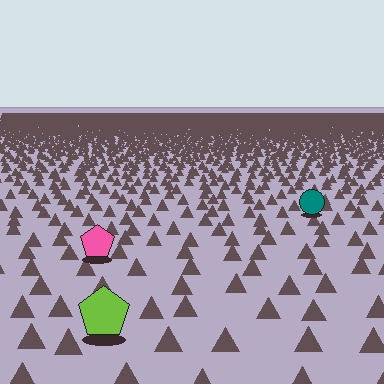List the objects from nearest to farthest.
From nearest to farthest: the lime pentagon, the pink pentagon, the teal circle.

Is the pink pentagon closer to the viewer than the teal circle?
Yes. The pink pentagon is closer — you can tell from the texture gradient: the ground texture is coarser near it.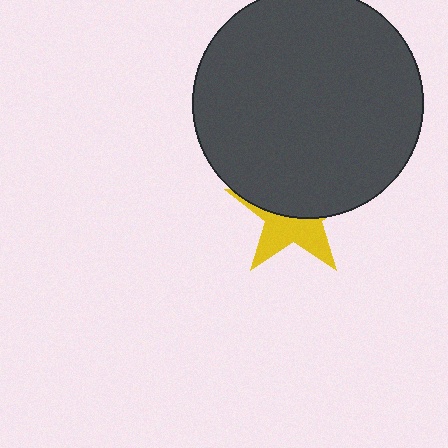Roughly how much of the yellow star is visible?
A small part of it is visible (roughly 44%).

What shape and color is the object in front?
The object in front is a dark gray circle.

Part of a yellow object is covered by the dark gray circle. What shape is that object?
It is a star.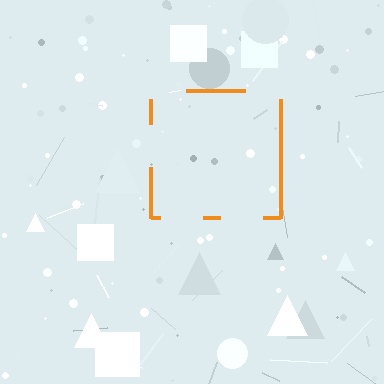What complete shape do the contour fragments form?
The contour fragments form a square.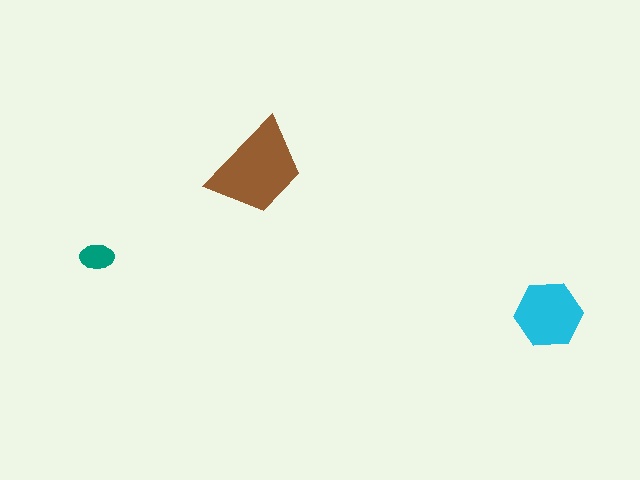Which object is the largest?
The brown trapezoid.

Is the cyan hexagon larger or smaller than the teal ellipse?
Larger.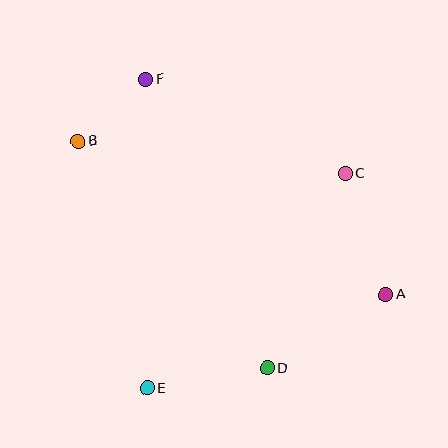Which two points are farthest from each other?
Points A and B are farthest from each other.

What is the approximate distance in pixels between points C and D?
The distance between C and D is approximately 210 pixels.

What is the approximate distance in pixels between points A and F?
The distance between A and F is approximately 322 pixels.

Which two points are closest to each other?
Points B and F are closest to each other.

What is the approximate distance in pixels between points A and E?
The distance between A and E is approximately 257 pixels.